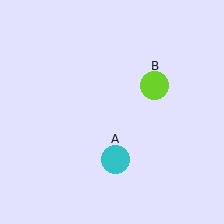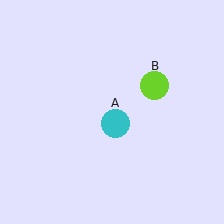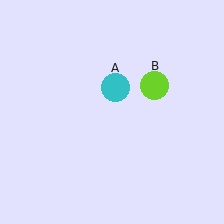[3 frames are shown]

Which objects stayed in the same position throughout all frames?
Lime circle (object B) remained stationary.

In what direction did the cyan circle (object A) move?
The cyan circle (object A) moved up.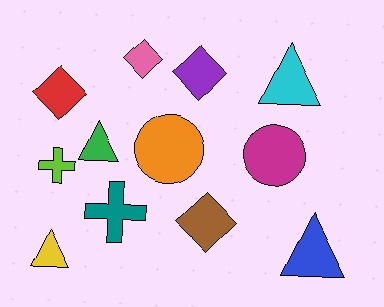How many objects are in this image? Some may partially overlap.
There are 12 objects.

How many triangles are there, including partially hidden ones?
There are 4 triangles.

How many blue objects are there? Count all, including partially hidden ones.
There is 1 blue object.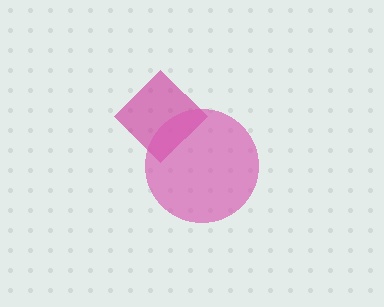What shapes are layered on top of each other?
The layered shapes are: a magenta diamond, a pink circle.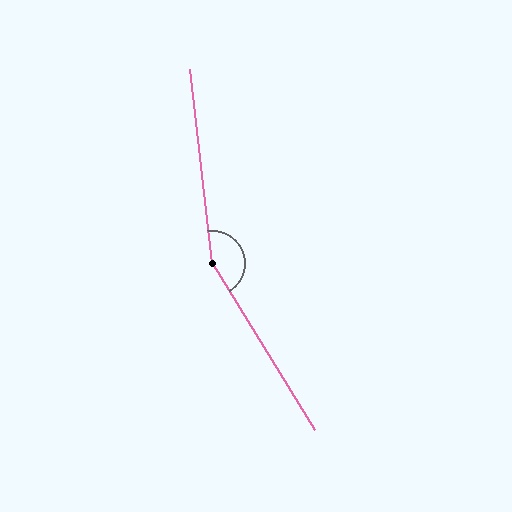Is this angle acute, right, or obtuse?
It is obtuse.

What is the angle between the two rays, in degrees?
Approximately 155 degrees.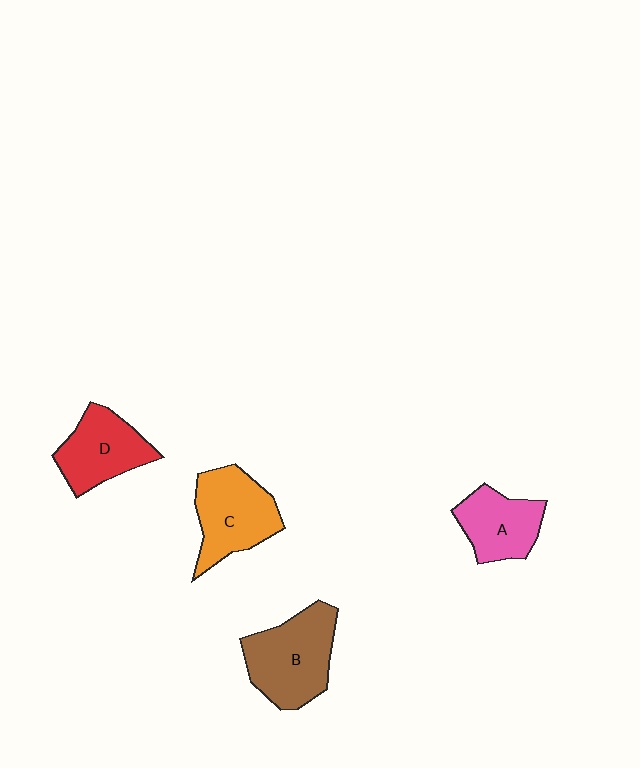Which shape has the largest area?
Shape B (brown).